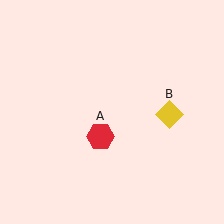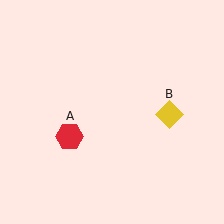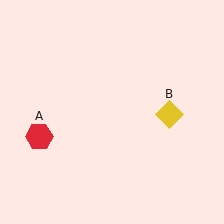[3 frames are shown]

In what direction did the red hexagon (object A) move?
The red hexagon (object A) moved left.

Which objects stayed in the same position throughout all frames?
Yellow diamond (object B) remained stationary.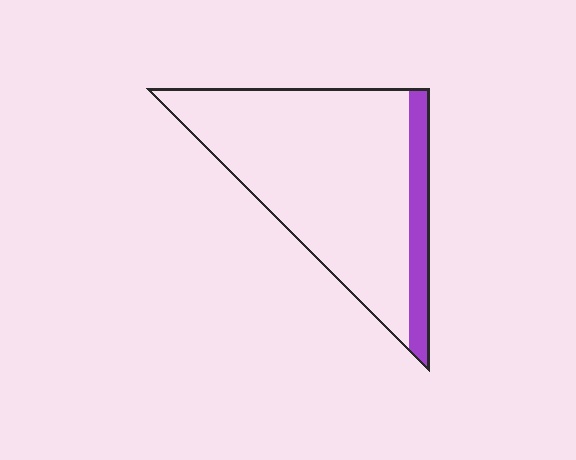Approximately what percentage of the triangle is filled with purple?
Approximately 15%.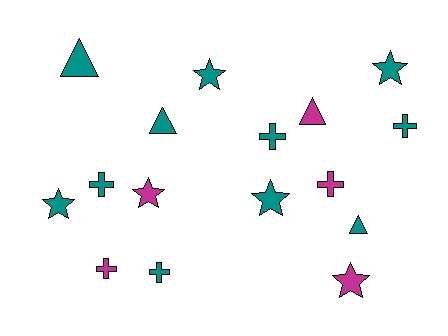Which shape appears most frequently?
Star, with 6 objects.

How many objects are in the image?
There are 16 objects.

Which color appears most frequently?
Teal, with 11 objects.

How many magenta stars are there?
There are 2 magenta stars.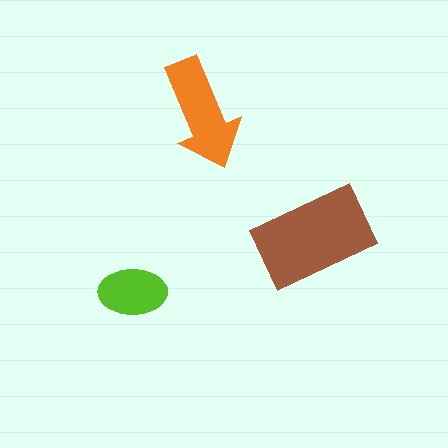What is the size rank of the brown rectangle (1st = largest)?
1st.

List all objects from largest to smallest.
The brown rectangle, the orange arrow, the lime ellipse.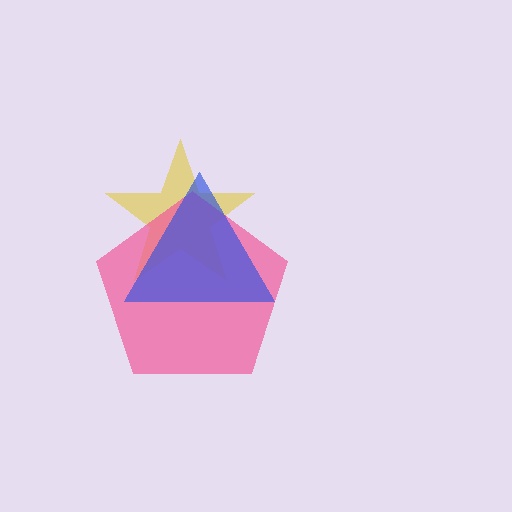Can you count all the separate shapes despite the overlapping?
Yes, there are 3 separate shapes.